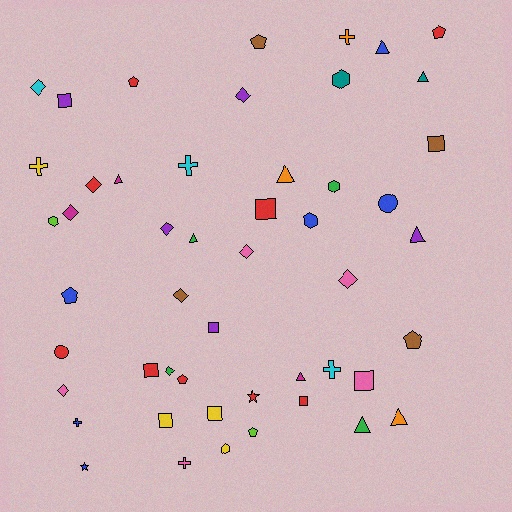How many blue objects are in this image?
There are 6 blue objects.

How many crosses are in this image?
There are 6 crosses.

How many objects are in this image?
There are 50 objects.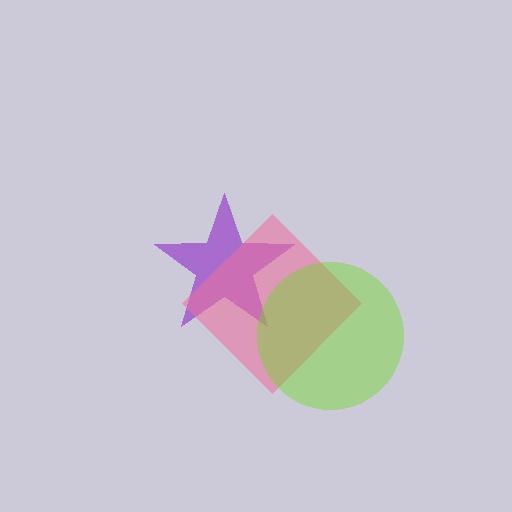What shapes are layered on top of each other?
The layered shapes are: a purple star, a pink diamond, a lime circle.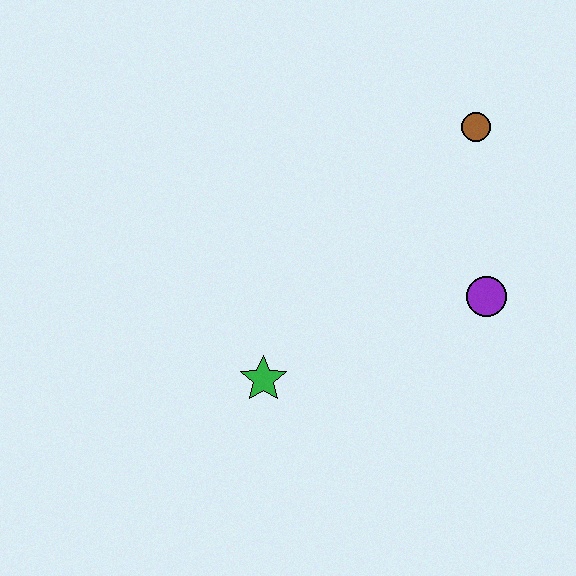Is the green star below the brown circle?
Yes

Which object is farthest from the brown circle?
The green star is farthest from the brown circle.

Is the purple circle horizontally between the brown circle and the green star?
No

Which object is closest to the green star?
The purple circle is closest to the green star.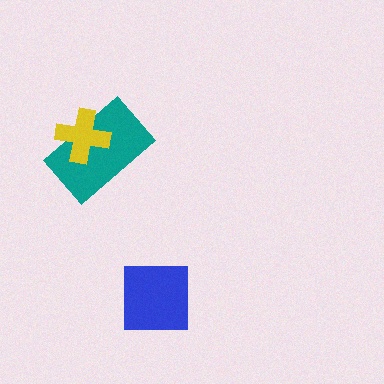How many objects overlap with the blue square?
0 objects overlap with the blue square.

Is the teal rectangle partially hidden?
Yes, it is partially covered by another shape.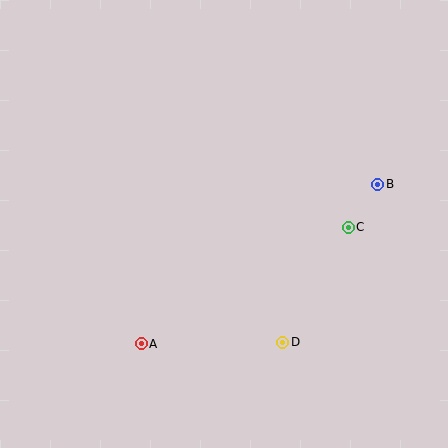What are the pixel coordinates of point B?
Point B is at (378, 184).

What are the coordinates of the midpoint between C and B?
The midpoint between C and B is at (363, 206).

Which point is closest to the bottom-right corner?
Point D is closest to the bottom-right corner.